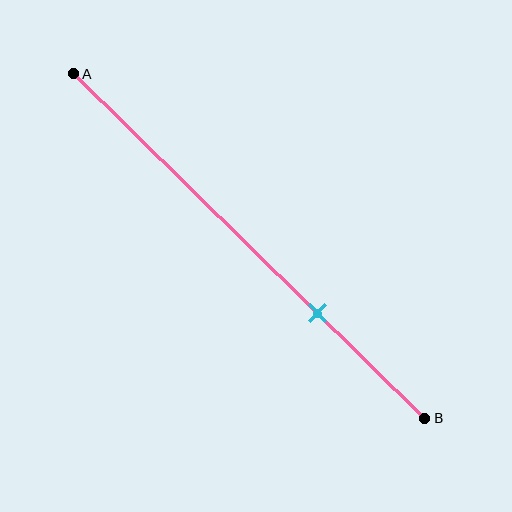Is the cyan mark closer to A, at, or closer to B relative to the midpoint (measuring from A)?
The cyan mark is closer to point B than the midpoint of segment AB.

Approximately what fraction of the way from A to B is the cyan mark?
The cyan mark is approximately 70% of the way from A to B.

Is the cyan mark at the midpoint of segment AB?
No, the mark is at about 70% from A, not at the 50% midpoint.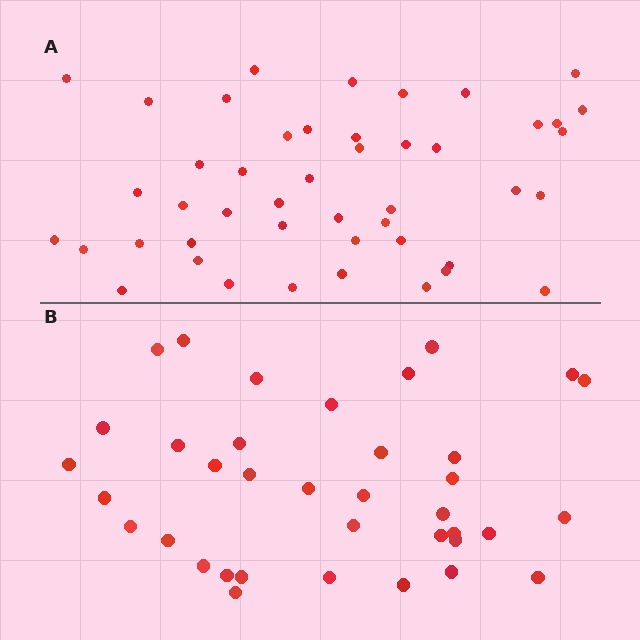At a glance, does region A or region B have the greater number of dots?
Region A (the top region) has more dots.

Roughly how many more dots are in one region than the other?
Region A has roughly 8 or so more dots than region B.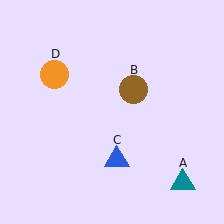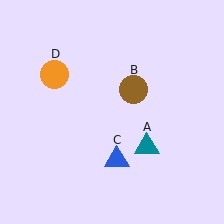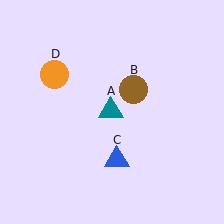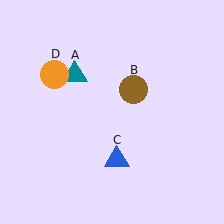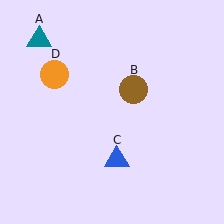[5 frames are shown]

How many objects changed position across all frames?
1 object changed position: teal triangle (object A).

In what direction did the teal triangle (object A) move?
The teal triangle (object A) moved up and to the left.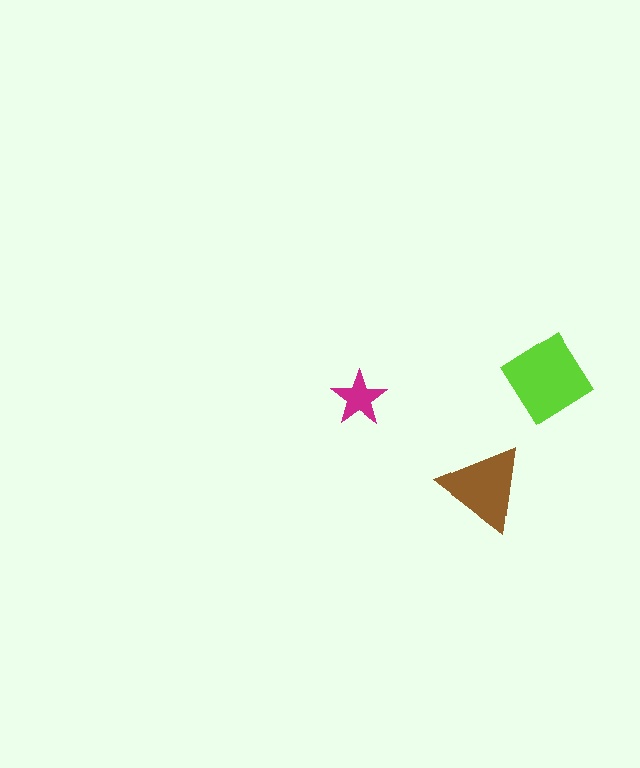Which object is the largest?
The lime diamond.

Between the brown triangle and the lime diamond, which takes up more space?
The lime diamond.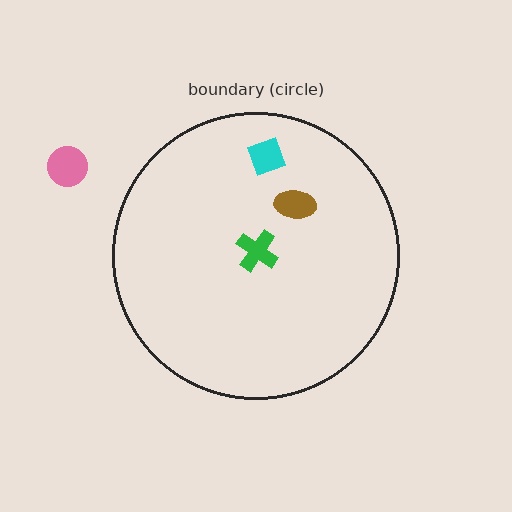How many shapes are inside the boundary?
3 inside, 1 outside.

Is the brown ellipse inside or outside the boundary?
Inside.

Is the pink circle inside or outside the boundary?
Outside.